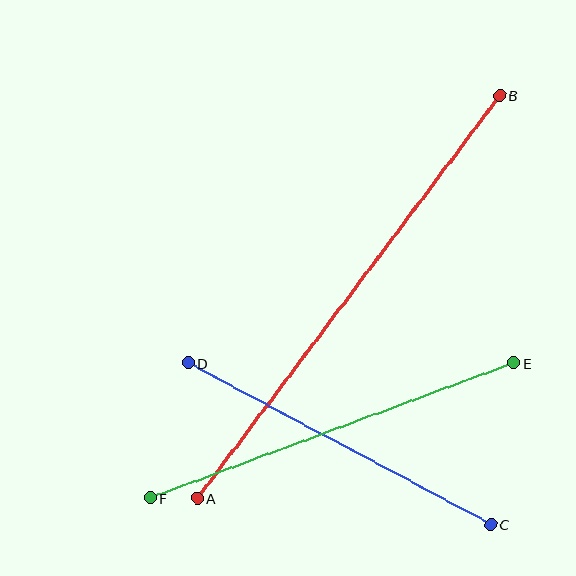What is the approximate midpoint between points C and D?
The midpoint is at approximately (339, 444) pixels.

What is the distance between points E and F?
The distance is approximately 387 pixels.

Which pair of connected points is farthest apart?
Points A and B are farthest apart.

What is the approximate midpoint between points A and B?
The midpoint is at approximately (349, 297) pixels.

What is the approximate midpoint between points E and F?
The midpoint is at approximately (332, 430) pixels.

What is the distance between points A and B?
The distance is approximately 503 pixels.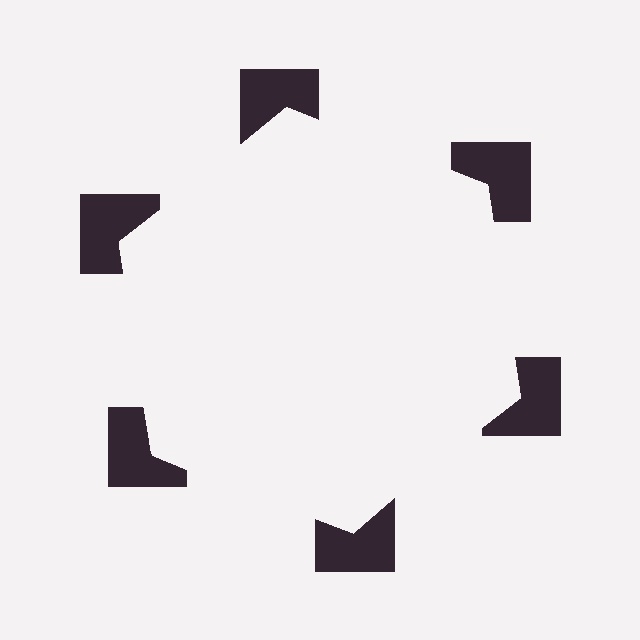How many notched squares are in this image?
There are 6 — one at each vertex of the illusory hexagon.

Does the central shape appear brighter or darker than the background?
It typically appears slightly brighter than the background, even though no actual brightness change is drawn.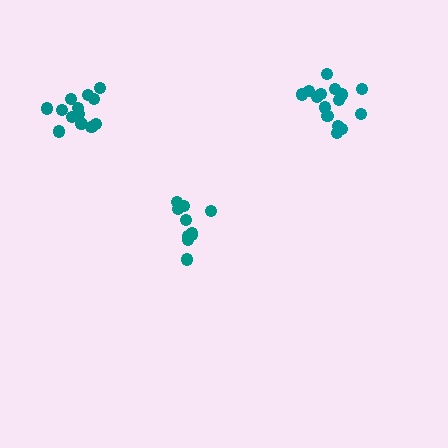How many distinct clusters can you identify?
There are 3 distinct clusters.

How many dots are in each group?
Group 1: 10 dots, Group 2: 15 dots, Group 3: 14 dots (39 total).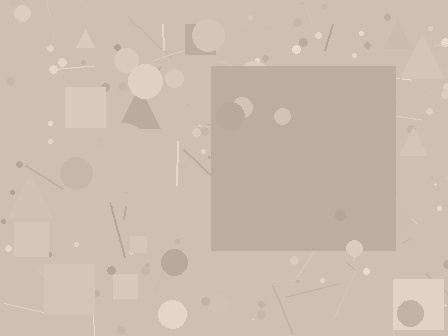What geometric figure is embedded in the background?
A square is embedded in the background.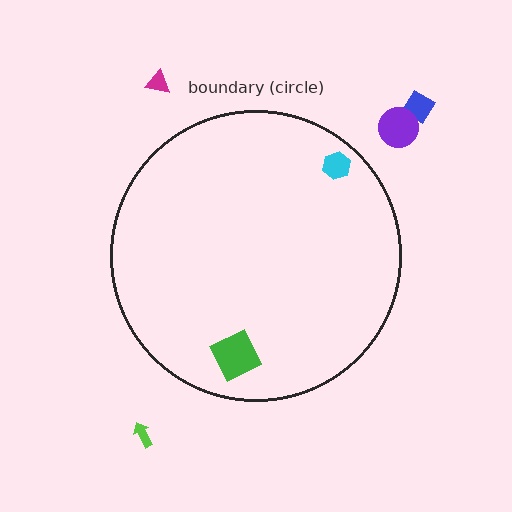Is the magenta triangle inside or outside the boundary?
Outside.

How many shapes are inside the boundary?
2 inside, 4 outside.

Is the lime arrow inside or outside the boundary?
Outside.